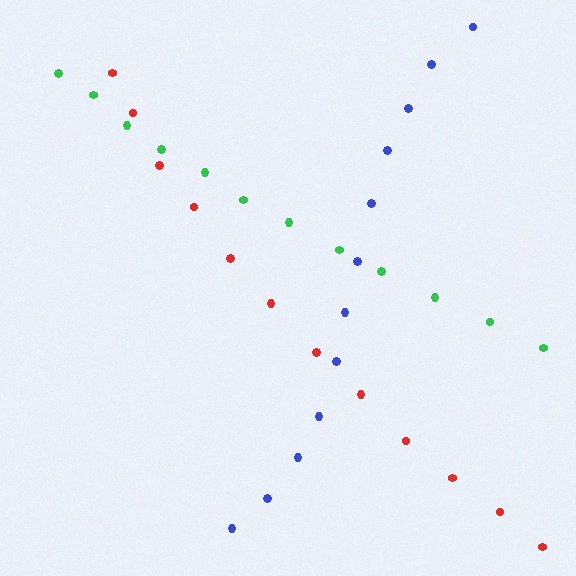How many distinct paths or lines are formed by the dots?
There are 3 distinct paths.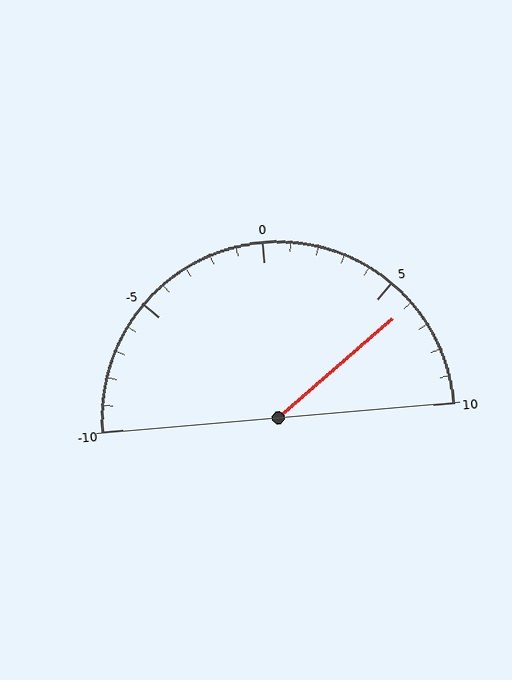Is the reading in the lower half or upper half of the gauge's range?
The reading is in the upper half of the range (-10 to 10).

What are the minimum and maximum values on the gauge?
The gauge ranges from -10 to 10.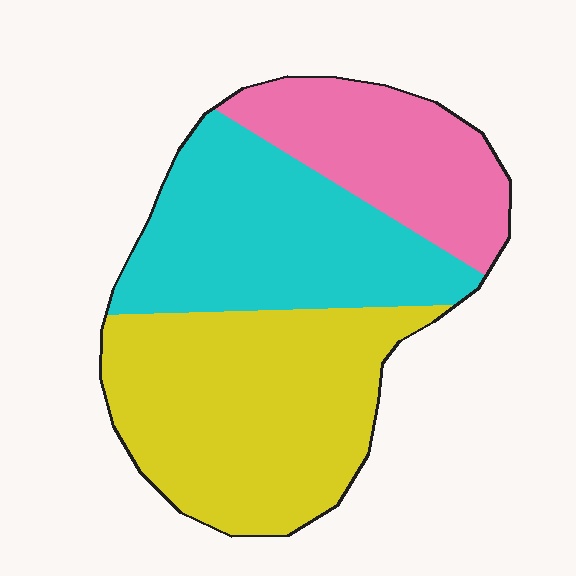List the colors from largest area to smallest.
From largest to smallest: yellow, cyan, pink.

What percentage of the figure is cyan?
Cyan covers roughly 35% of the figure.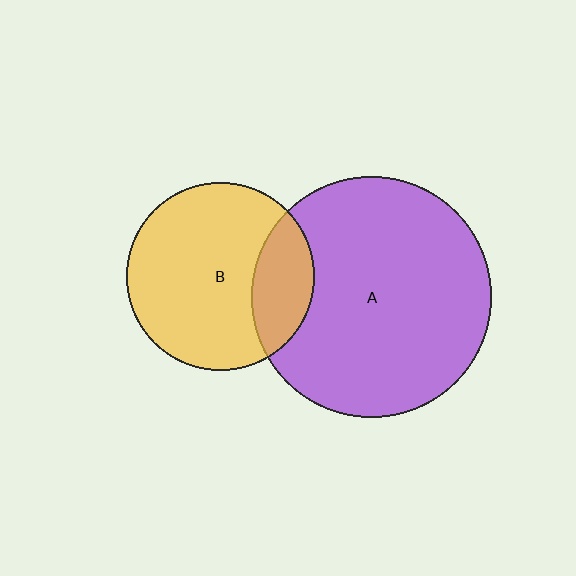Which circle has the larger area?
Circle A (purple).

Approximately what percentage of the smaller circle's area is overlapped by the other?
Approximately 25%.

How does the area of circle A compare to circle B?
Approximately 1.6 times.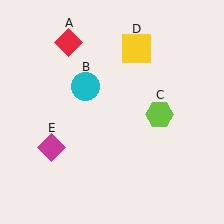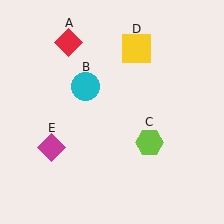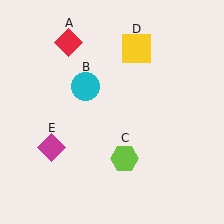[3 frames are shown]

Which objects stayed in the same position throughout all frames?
Red diamond (object A) and cyan circle (object B) and yellow square (object D) and magenta diamond (object E) remained stationary.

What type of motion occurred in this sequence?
The lime hexagon (object C) rotated clockwise around the center of the scene.